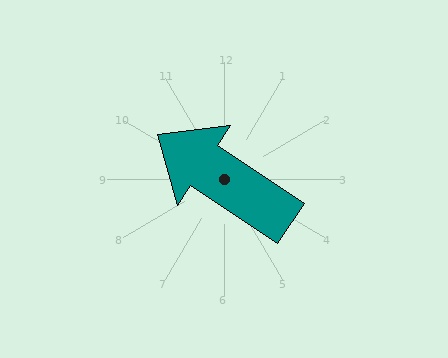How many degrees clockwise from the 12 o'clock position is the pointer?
Approximately 303 degrees.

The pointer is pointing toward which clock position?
Roughly 10 o'clock.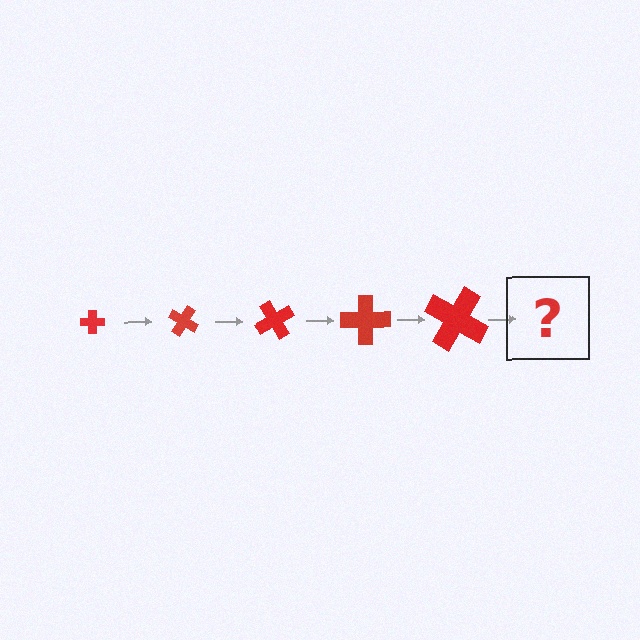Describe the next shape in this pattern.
It should be a cross, larger than the previous one and rotated 150 degrees from the start.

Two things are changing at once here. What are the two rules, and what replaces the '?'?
The two rules are that the cross grows larger each step and it rotates 30 degrees each step. The '?' should be a cross, larger than the previous one and rotated 150 degrees from the start.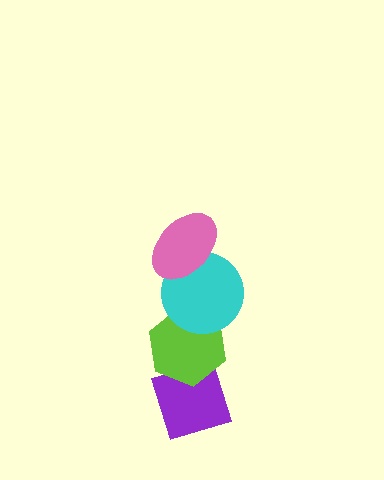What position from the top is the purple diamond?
The purple diamond is 4th from the top.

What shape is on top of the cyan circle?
The pink ellipse is on top of the cyan circle.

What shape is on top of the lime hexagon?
The cyan circle is on top of the lime hexagon.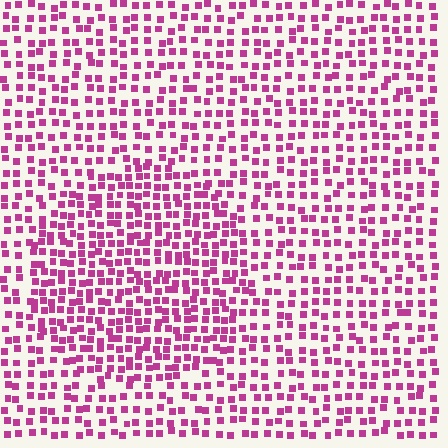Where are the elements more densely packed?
The elements are more densely packed inside the circle boundary.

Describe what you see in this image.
The image contains small magenta elements arranged at two different densities. A circle-shaped region is visible where the elements are more densely packed than the surrounding area.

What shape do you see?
I see a circle.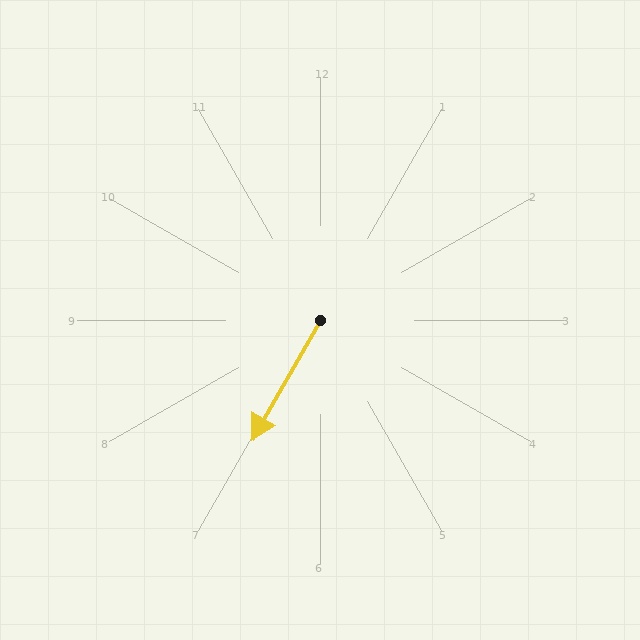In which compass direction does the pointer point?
Southwest.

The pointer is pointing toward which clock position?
Roughly 7 o'clock.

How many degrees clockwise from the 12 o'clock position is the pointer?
Approximately 210 degrees.